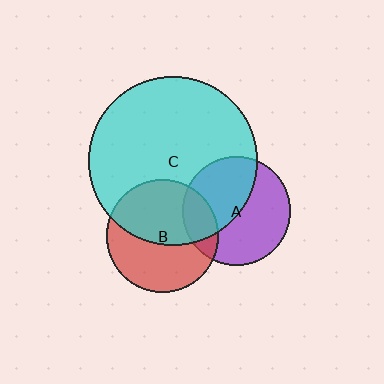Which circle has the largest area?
Circle C (cyan).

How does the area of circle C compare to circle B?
Approximately 2.2 times.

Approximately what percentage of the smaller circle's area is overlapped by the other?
Approximately 20%.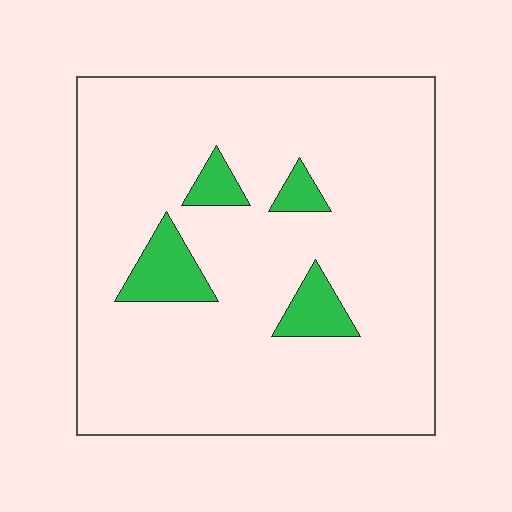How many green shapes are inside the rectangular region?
4.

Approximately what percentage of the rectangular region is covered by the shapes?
Approximately 10%.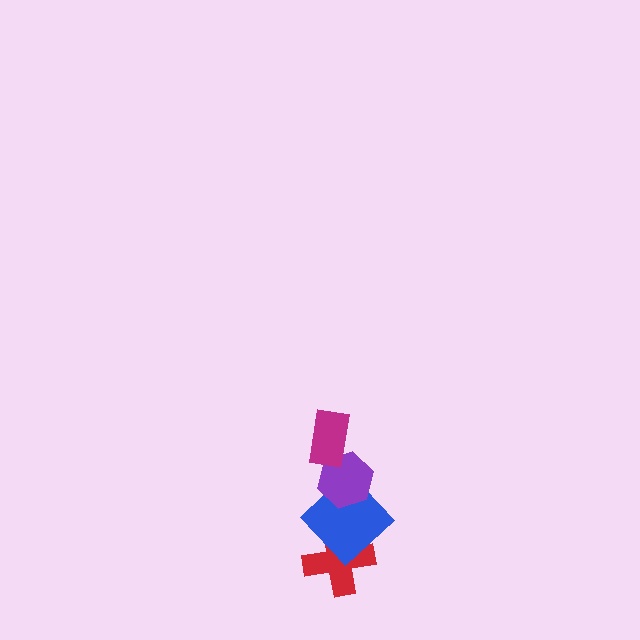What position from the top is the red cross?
The red cross is 4th from the top.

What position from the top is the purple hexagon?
The purple hexagon is 2nd from the top.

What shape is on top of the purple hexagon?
The magenta rectangle is on top of the purple hexagon.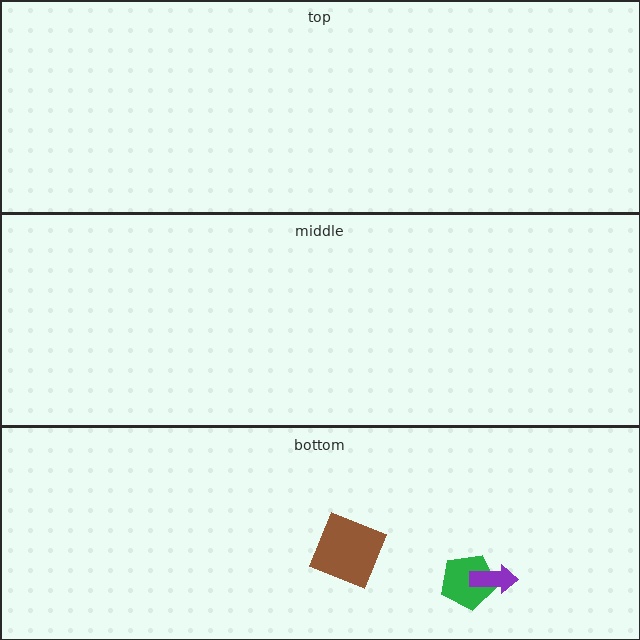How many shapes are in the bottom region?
3.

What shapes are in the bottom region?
The brown square, the green pentagon, the purple arrow.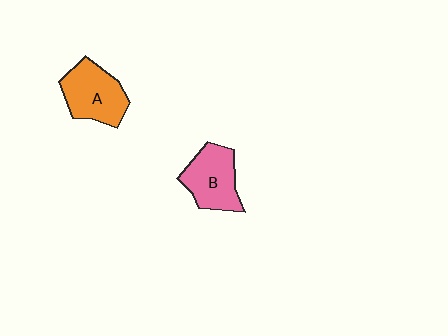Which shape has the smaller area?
Shape B (pink).